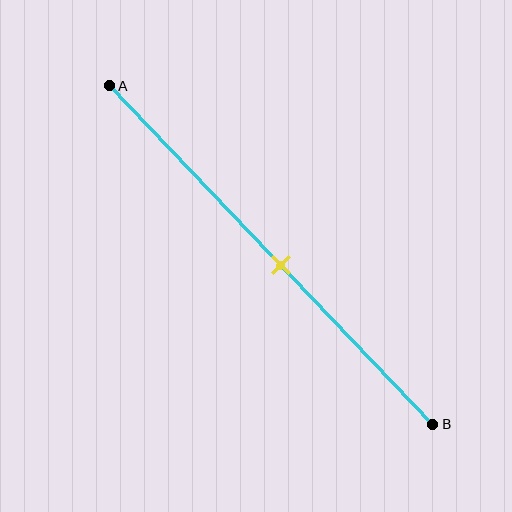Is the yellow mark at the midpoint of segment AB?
No, the mark is at about 55% from A, not at the 50% midpoint.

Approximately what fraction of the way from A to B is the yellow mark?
The yellow mark is approximately 55% of the way from A to B.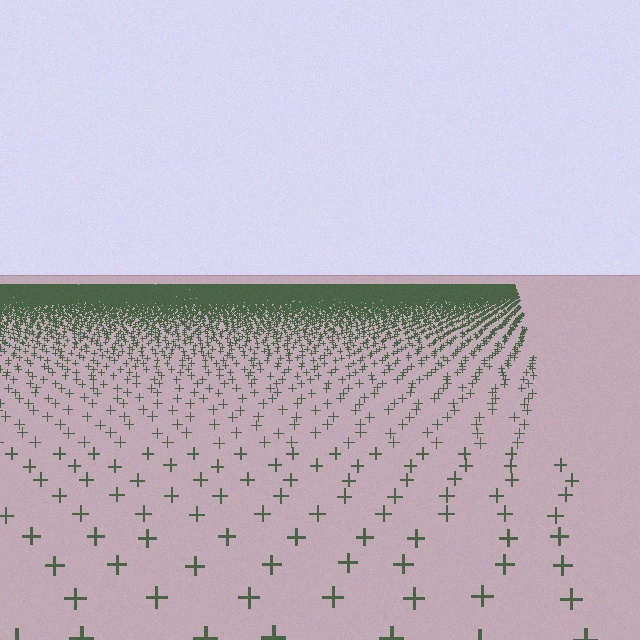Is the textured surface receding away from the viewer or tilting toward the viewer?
The surface is receding away from the viewer. Texture elements get smaller and denser toward the top.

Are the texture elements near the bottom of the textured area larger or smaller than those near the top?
Larger. Near the bottom, elements are closer to the viewer and appear at a bigger on-screen size.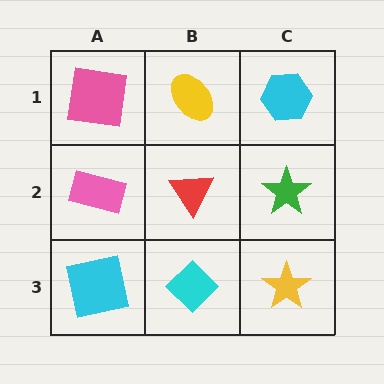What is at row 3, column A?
A cyan square.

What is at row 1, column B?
A yellow ellipse.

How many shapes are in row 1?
3 shapes.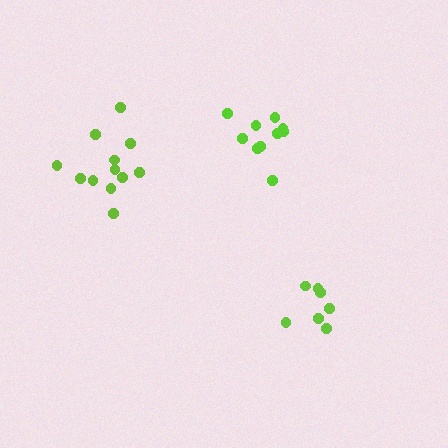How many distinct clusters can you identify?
There are 3 distinct clusters.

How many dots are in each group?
Group 1: 12 dots, Group 2: 10 dots, Group 3: 7 dots (29 total).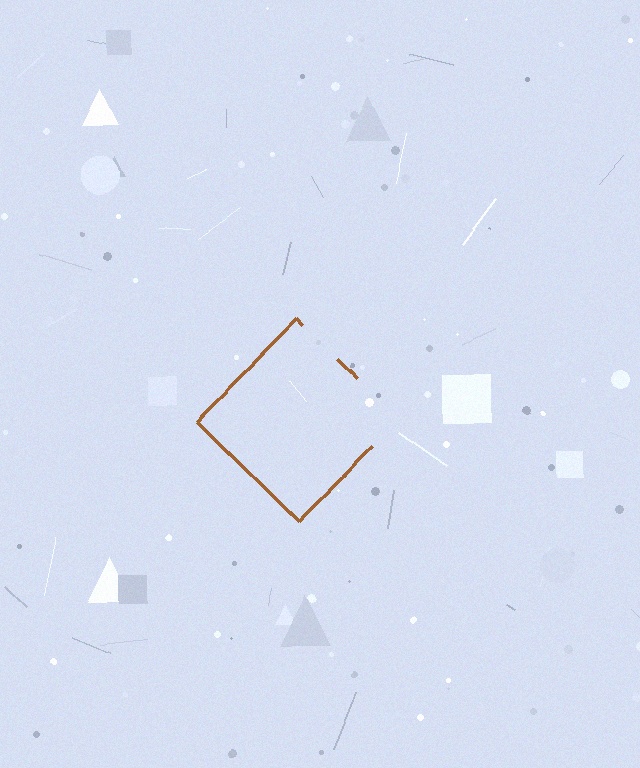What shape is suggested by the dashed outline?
The dashed outline suggests a diamond.